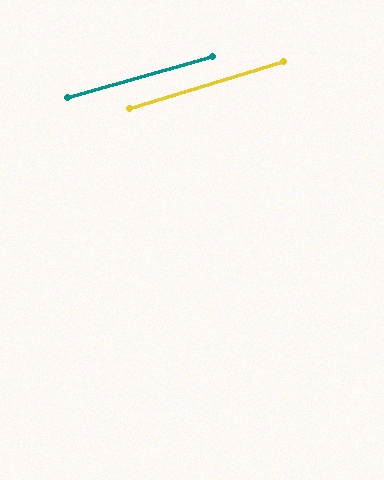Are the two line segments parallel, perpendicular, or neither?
Parallel — their directions differ by only 1.6°.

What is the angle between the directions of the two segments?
Approximately 2 degrees.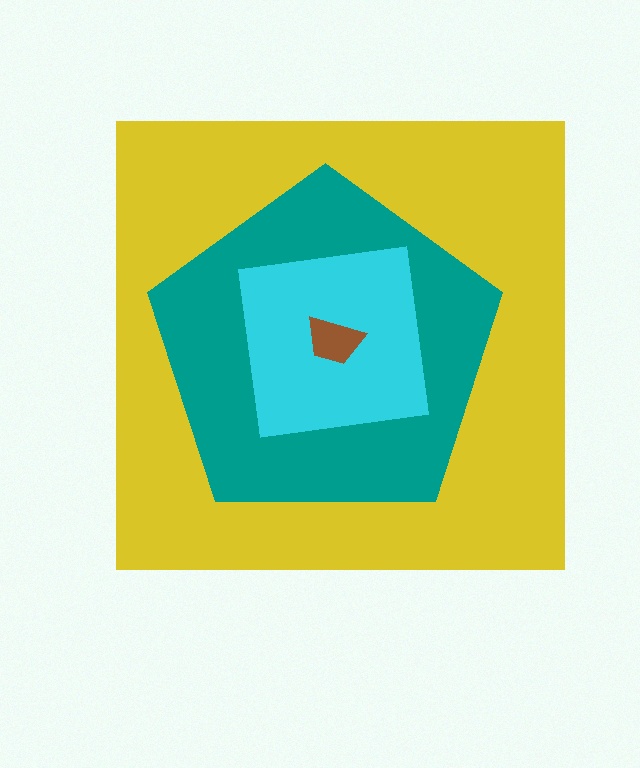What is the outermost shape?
The yellow square.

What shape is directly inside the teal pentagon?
The cyan square.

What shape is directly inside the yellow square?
The teal pentagon.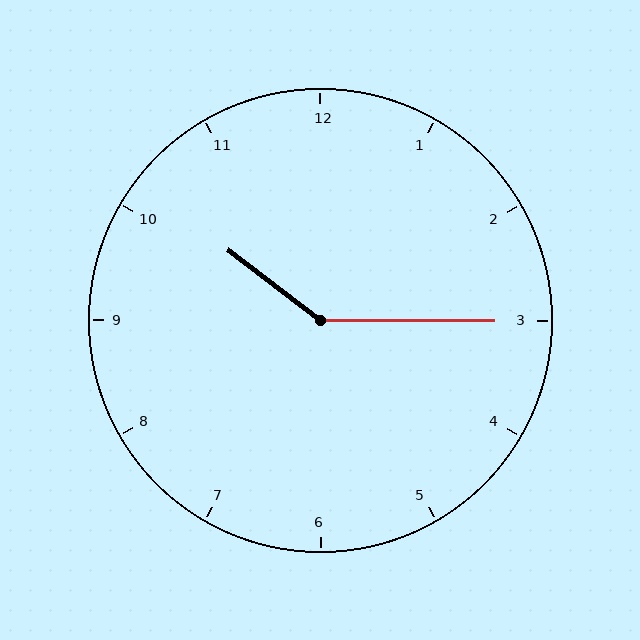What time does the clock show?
10:15.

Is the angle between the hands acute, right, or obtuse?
It is obtuse.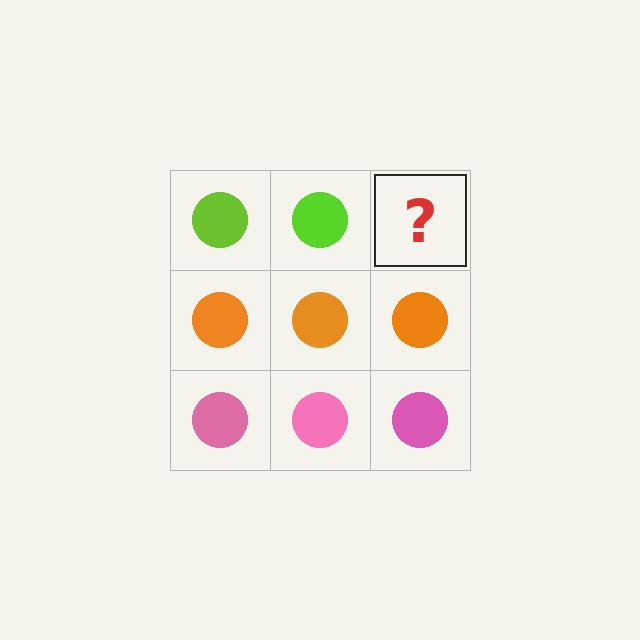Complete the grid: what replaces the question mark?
The question mark should be replaced with a lime circle.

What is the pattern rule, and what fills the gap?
The rule is that each row has a consistent color. The gap should be filled with a lime circle.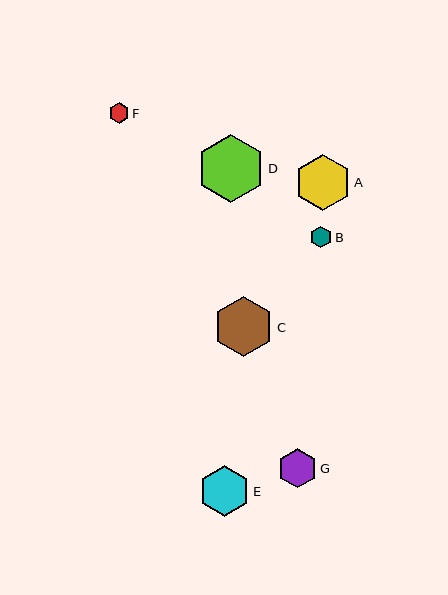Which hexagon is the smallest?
Hexagon F is the smallest with a size of approximately 20 pixels.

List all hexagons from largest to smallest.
From largest to smallest: D, C, A, E, G, B, F.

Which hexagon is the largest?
Hexagon D is the largest with a size of approximately 68 pixels.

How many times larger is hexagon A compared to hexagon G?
Hexagon A is approximately 1.4 times the size of hexagon G.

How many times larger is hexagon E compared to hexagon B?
Hexagon E is approximately 2.4 times the size of hexagon B.